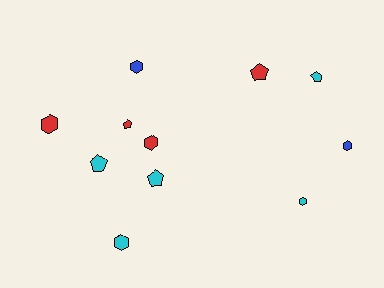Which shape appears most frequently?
Hexagon, with 6 objects.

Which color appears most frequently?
Cyan, with 5 objects.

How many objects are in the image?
There are 11 objects.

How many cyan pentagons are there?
There are 3 cyan pentagons.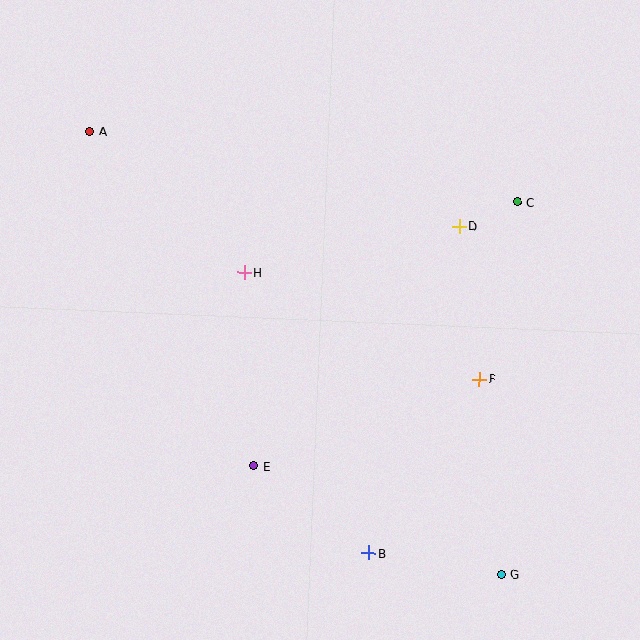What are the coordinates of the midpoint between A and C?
The midpoint between A and C is at (304, 167).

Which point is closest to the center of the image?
Point H at (244, 272) is closest to the center.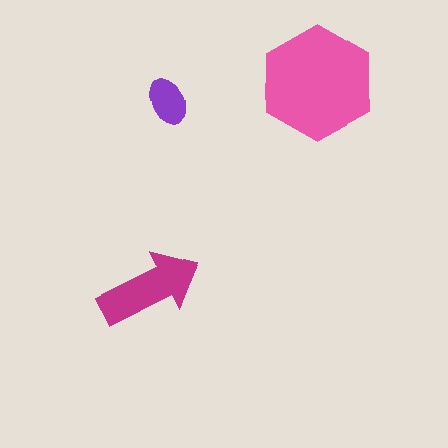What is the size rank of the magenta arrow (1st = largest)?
2nd.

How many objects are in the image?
There are 3 objects in the image.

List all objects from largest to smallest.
The pink hexagon, the magenta arrow, the purple ellipse.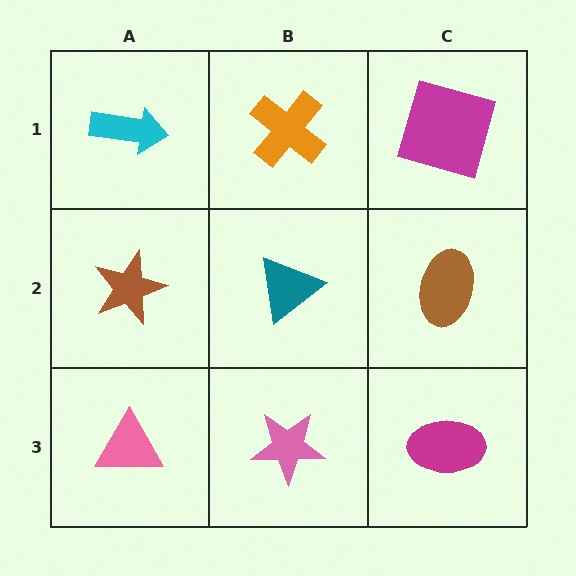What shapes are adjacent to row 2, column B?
An orange cross (row 1, column B), a pink star (row 3, column B), a brown star (row 2, column A), a brown ellipse (row 2, column C).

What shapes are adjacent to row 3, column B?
A teal triangle (row 2, column B), a pink triangle (row 3, column A), a magenta ellipse (row 3, column C).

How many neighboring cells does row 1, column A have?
2.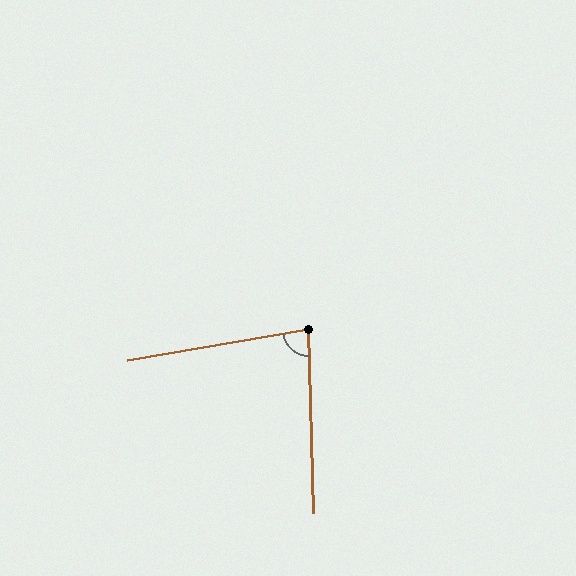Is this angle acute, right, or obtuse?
It is acute.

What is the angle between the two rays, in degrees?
Approximately 82 degrees.